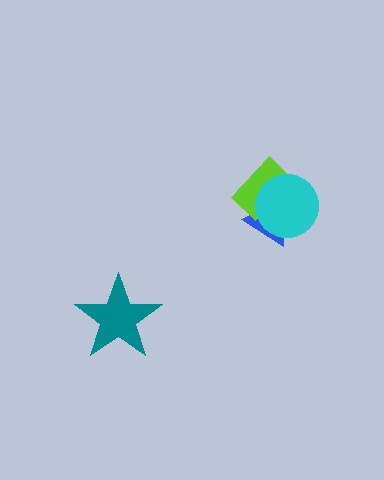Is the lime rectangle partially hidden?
Yes, it is partially covered by another shape.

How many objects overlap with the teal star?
0 objects overlap with the teal star.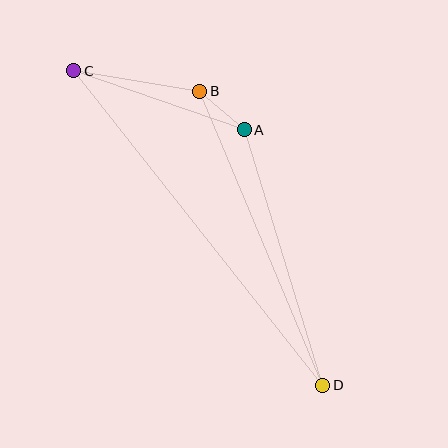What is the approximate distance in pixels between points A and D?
The distance between A and D is approximately 267 pixels.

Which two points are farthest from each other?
Points C and D are farthest from each other.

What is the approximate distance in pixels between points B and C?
The distance between B and C is approximately 128 pixels.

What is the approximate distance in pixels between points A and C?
The distance between A and C is approximately 180 pixels.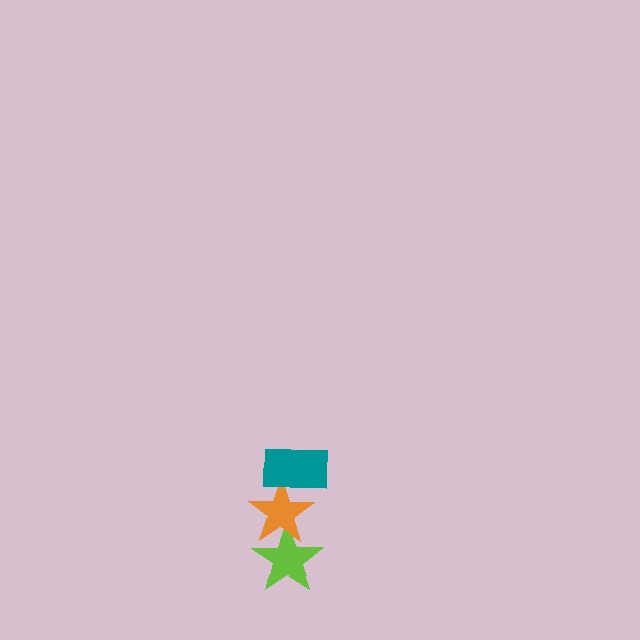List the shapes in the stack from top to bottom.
From top to bottom: the teal rectangle, the orange star, the lime star.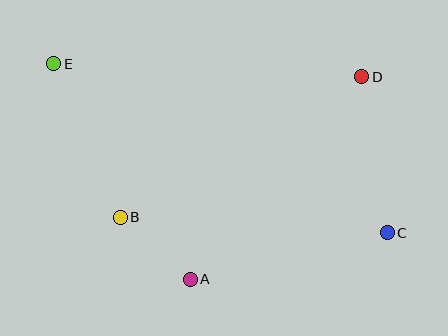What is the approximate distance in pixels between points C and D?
The distance between C and D is approximately 158 pixels.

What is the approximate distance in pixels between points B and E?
The distance between B and E is approximately 167 pixels.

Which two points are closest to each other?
Points A and B are closest to each other.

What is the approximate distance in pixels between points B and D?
The distance between B and D is approximately 279 pixels.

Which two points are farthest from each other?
Points C and E are farthest from each other.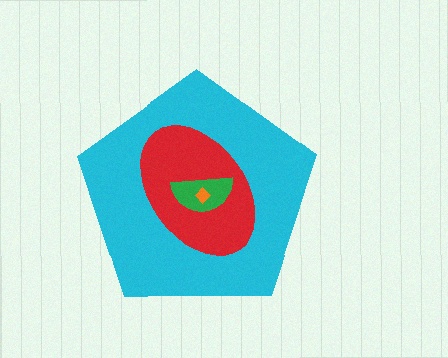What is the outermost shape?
The cyan pentagon.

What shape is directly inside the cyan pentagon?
The red ellipse.